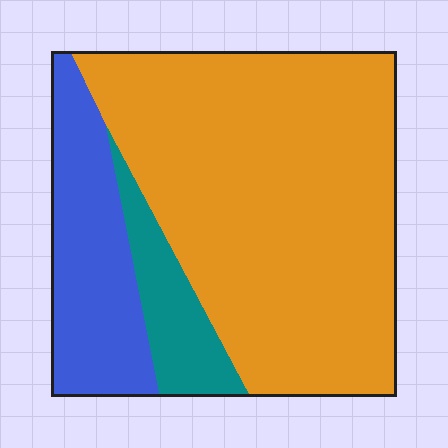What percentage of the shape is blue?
Blue takes up about one fifth (1/5) of the shape.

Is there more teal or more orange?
Orange.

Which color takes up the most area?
Orange, at roughly 70%.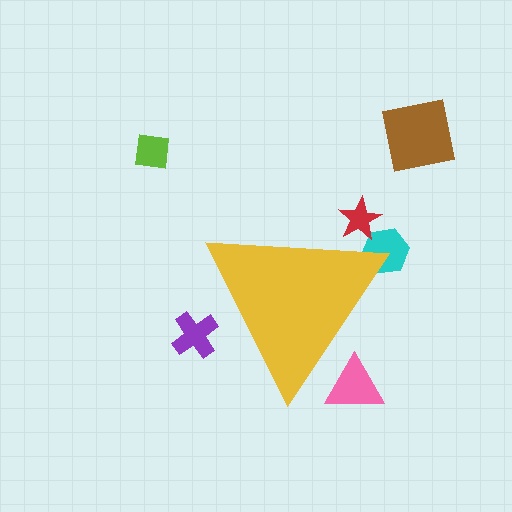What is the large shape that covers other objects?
A yellow triangle.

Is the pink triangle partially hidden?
Yes, the pink triangle is partially hidden behind the yellow triangle.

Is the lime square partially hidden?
No, the lime square is fully visible.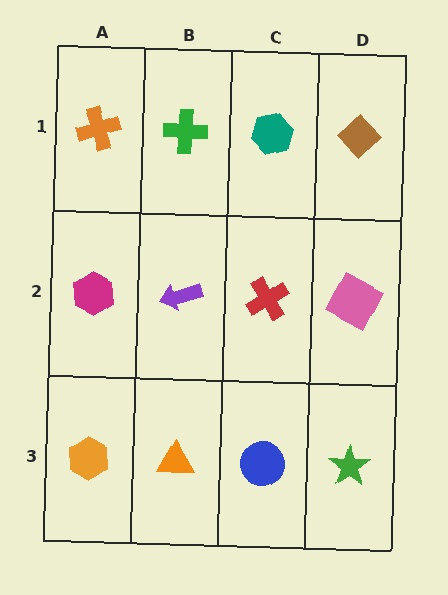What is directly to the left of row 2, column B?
A magenta hexagon.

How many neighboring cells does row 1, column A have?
2.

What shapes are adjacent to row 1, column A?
A magenta hexagon (row 2, column A), a green cross (row 1, column B).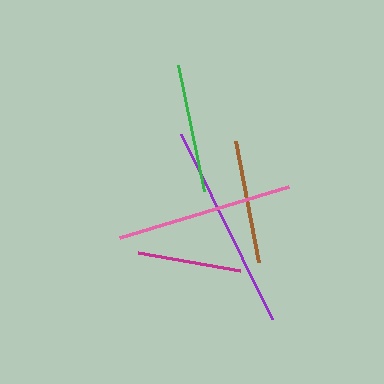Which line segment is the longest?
The purple line is the longest at approximately 205 pixels.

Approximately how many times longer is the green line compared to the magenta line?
The green line is approximately 1.2 times the length of the magenta line.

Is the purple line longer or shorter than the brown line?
The purple line is longer than the brown line.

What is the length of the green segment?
The green segment is approximately 128 pixels long.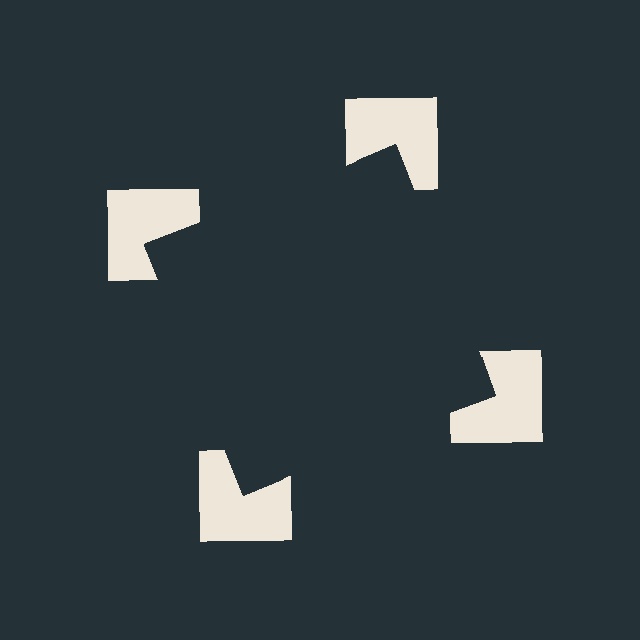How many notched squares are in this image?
There are 4 — one at each vertex of the illusory square.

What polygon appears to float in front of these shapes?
An illusory square — its edges are inferred from the aligned wedge cuts in the notched squares, not physically drawn.